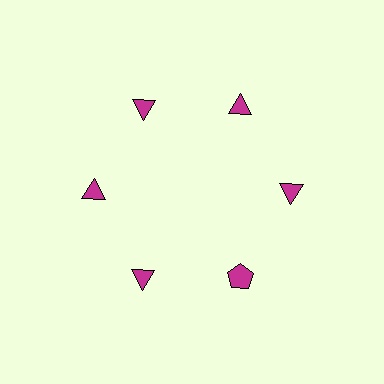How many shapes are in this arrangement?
There are 6 shapes arranged in a ring pattern.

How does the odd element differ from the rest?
It has a different shape: pentagon instead of triangle.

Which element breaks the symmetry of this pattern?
The magenta pentagon at roughly the 5 o'clock position breaks the symmetry. All other shapes are magenta triangles.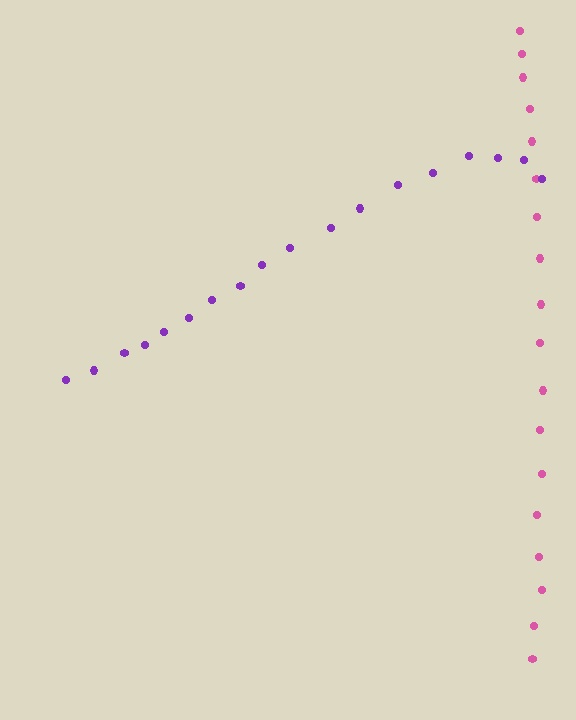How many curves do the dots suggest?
There are 2 distinct paths.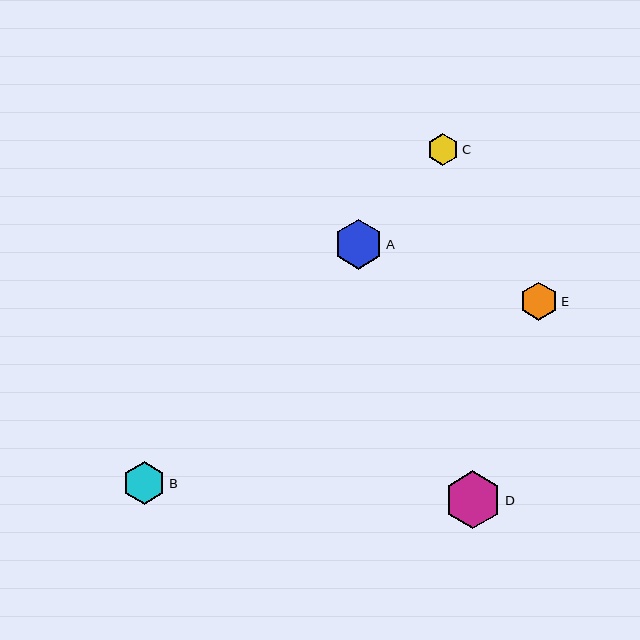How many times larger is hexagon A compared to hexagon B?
Hexagon A is approximately 1.2 times the size of hexagon B.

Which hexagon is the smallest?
Hexagon C is the smallest with a size of approximately 32 pixels.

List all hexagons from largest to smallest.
From largest to smallest: D, A, B, E, C.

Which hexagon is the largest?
Hexagon D is the largest with a size of approximately 57 pixels.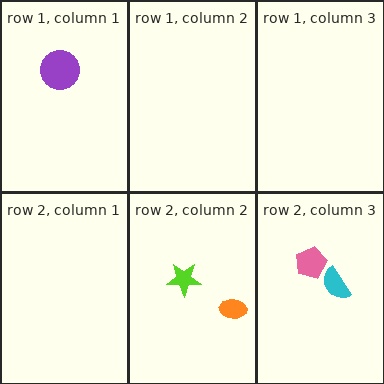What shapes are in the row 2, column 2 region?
The orange ellipse, the lime star.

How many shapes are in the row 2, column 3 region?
2.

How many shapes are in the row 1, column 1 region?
1.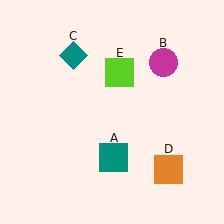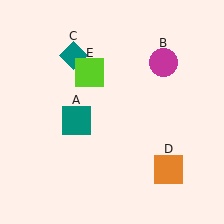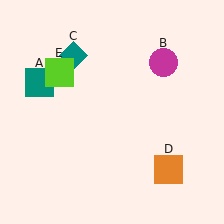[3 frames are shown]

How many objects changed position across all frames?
2 objects changed position: teal square (object A), lime square (object E).